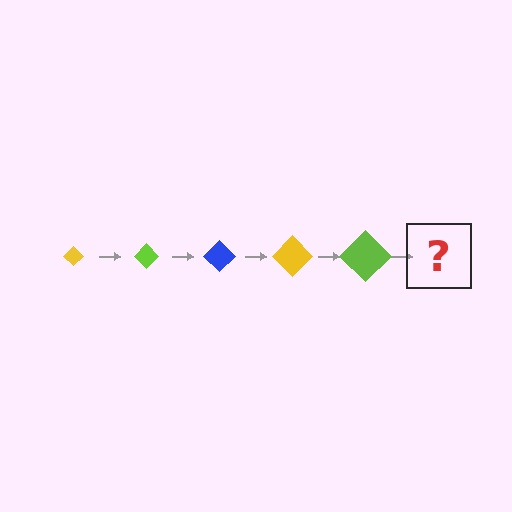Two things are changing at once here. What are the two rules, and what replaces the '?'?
The two rules are that the diamond grows larger each step and the color cycles through yellow, lime, and blue. The '?' should be a blue diamond, larger than the previous one.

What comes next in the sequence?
The next element should be a blue diamond, larger than the previous one.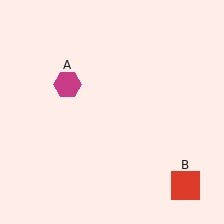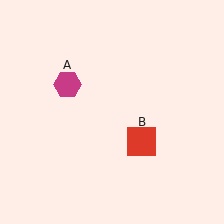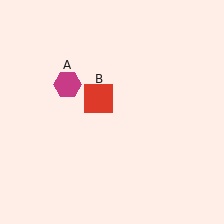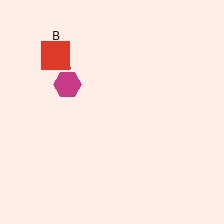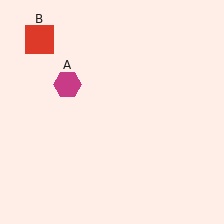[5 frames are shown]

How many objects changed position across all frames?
1 object changed position: red square (object B).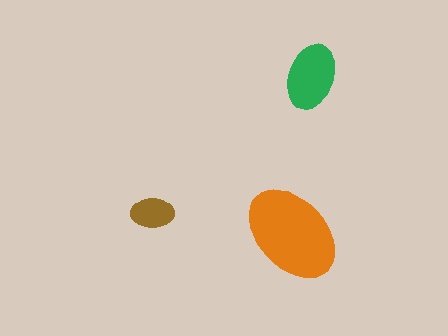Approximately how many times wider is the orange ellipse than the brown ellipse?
About 2.5 times wider.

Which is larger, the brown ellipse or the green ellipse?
The green one.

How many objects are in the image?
There are 3 objects in the image.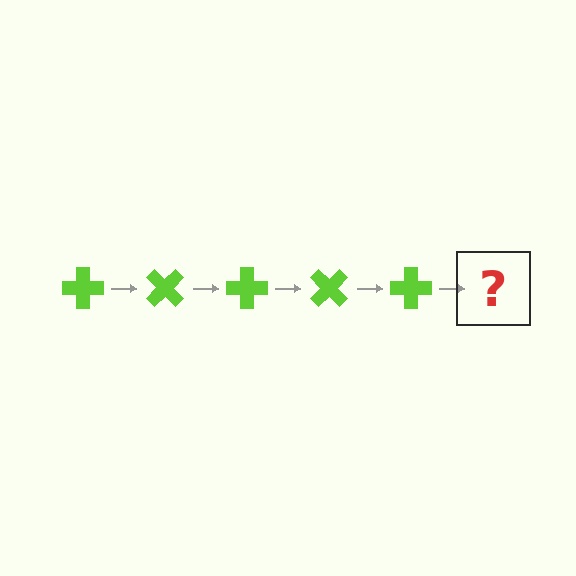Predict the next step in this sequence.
The next step is a lime cross rotated 225 degrees.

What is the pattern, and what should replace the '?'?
The pattern is that the cross rotates 45 degrees each step. The '?' should be a lime cross rotated 225 degrees.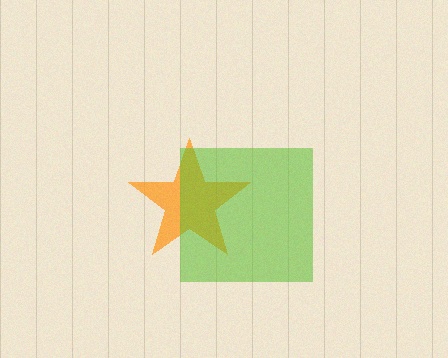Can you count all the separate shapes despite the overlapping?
Yes, there are 2 separate shapes.